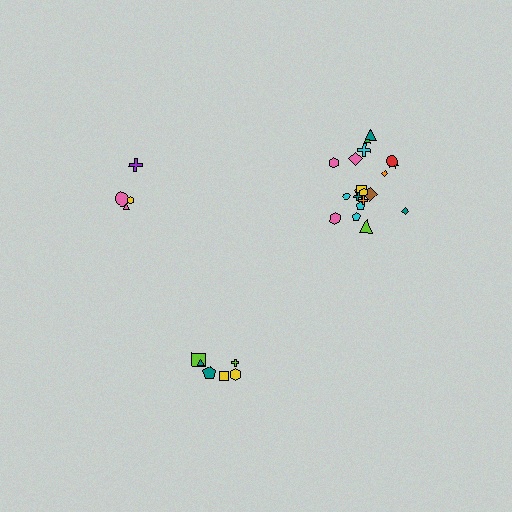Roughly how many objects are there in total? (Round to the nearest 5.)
Roughly 30 objects in total.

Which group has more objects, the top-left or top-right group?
The top-right group.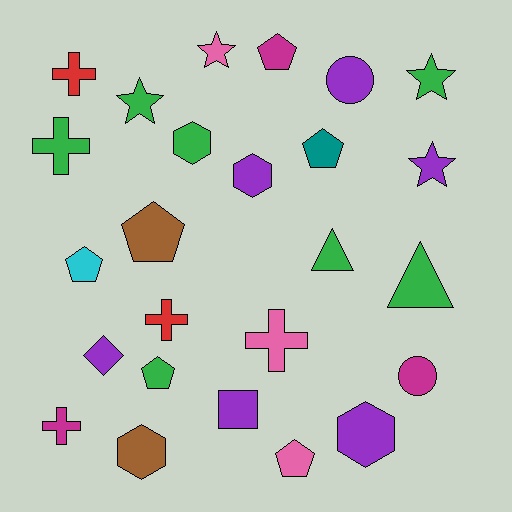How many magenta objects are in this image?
There are 3 magenta objects.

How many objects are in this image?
There are 25 objects.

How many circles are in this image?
There are 2 circles.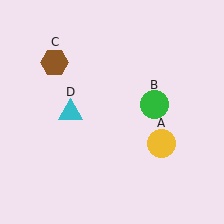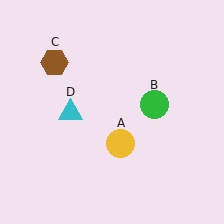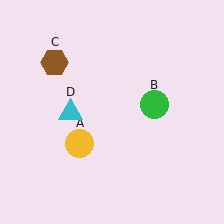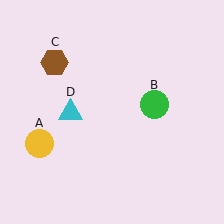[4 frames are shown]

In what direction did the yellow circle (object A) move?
The yellow circle (object A) moved left.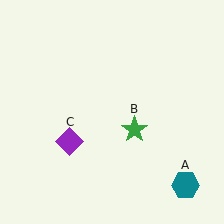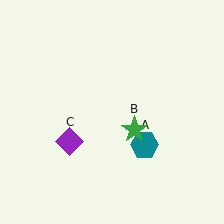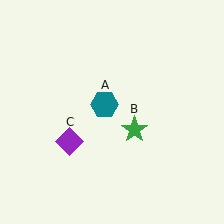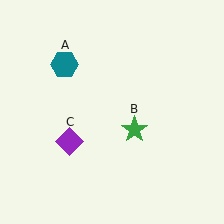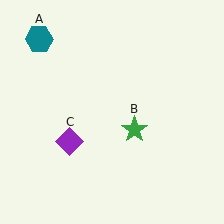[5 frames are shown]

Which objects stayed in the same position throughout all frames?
Green star (object B) and purple diamond (object C) remained stationary.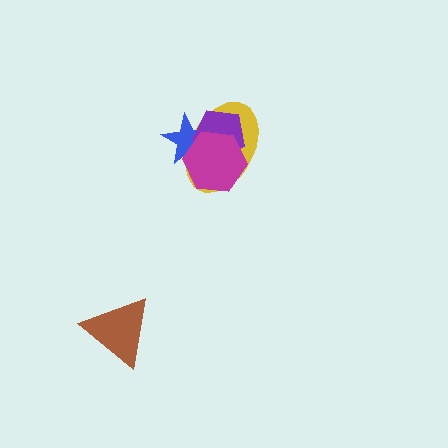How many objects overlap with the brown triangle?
0 objects overlap with the brown triangle.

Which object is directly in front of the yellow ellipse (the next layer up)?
The blue star is directly in front of the yellow ellipse.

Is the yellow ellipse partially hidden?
Yes, it is partially covered by another shape.